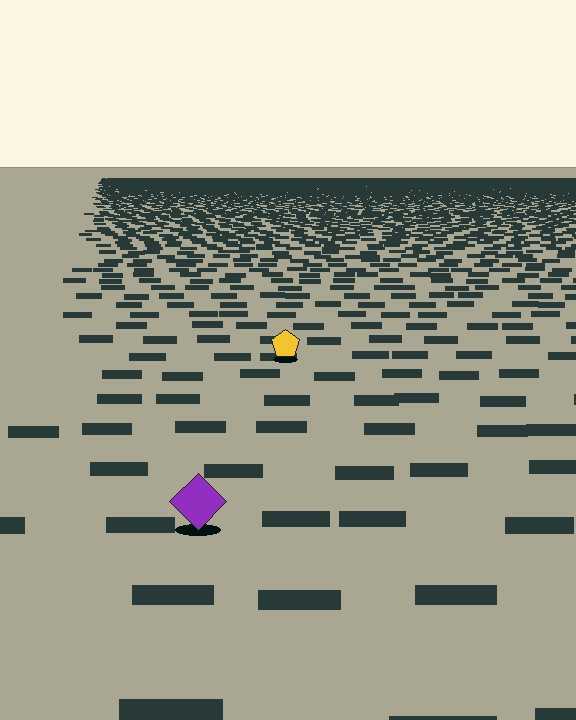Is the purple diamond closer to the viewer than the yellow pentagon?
Yes. The purple diamond is closer — you can tell from the texture gradient: the ground texture is coarser near it.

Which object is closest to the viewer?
The purple diamond is closest. The texture marks near it are larger and more spread out.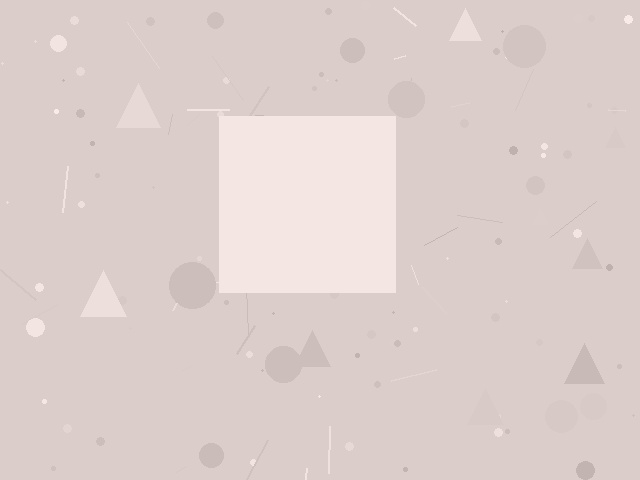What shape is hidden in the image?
A square is hidden in the image.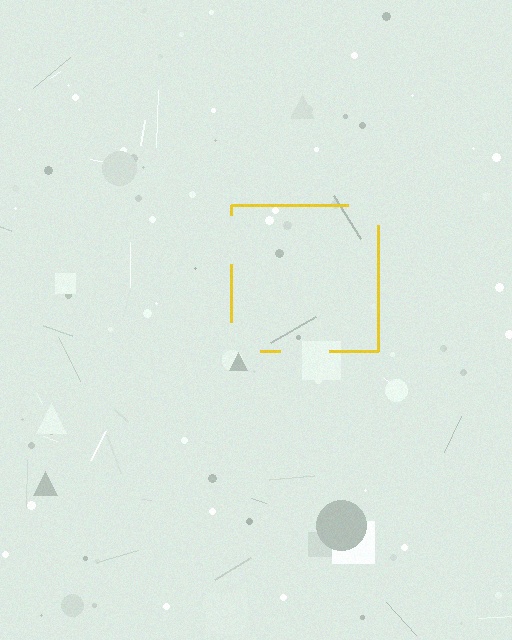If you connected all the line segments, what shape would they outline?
They would outline a square.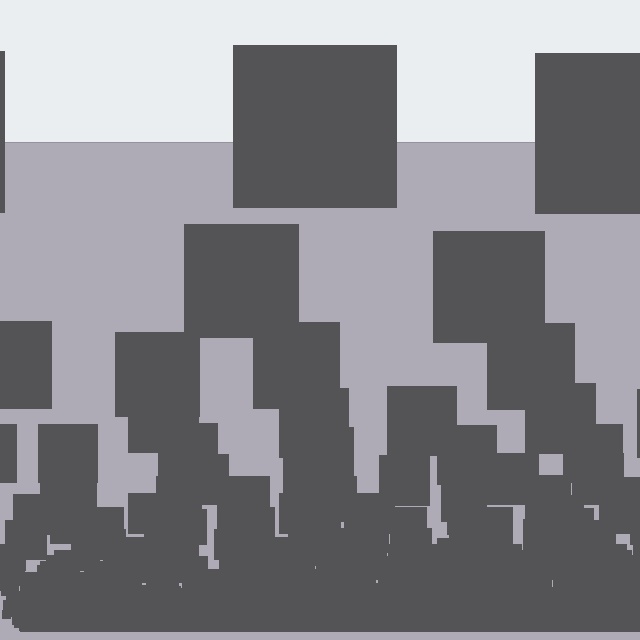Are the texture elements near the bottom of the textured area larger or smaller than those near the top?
Smaller. The gradient is inverted — elements near the bottom are smaller and denser.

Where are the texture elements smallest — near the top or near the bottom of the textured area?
Near the bottom.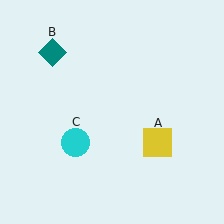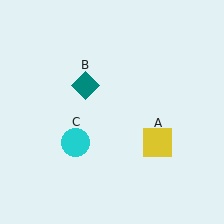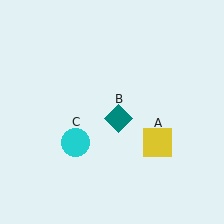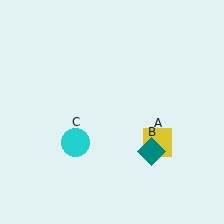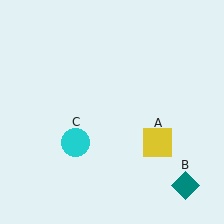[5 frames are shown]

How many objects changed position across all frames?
1 object changed position: teal diamond (object B).